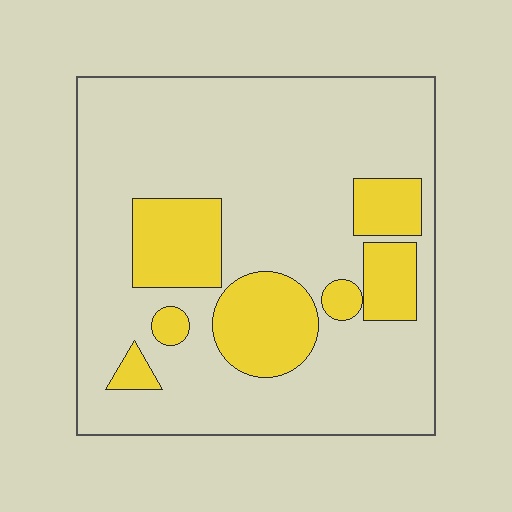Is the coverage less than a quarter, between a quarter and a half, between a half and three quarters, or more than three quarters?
Less than a quarter.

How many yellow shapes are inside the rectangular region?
7.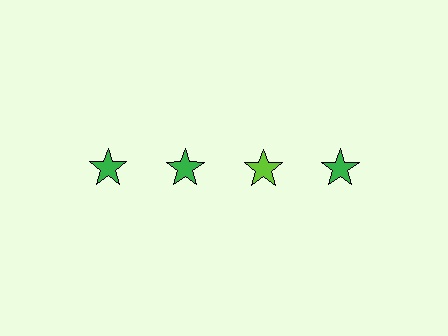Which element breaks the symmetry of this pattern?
The lime star in the top row, center column breaks the symmetry. All other shapes are green stars.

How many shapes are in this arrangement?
There are 4 shapes arranged in a grid pattern.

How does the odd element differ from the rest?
It has a different color: lime instead of green.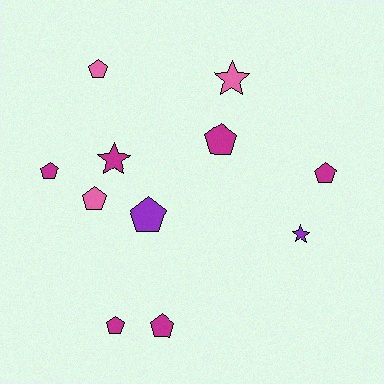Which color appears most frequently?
Magenta, with 6 objects.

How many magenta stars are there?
There is 1 magenta star.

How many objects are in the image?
There are 11 objects.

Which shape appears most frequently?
Pentagon, with 8 objects.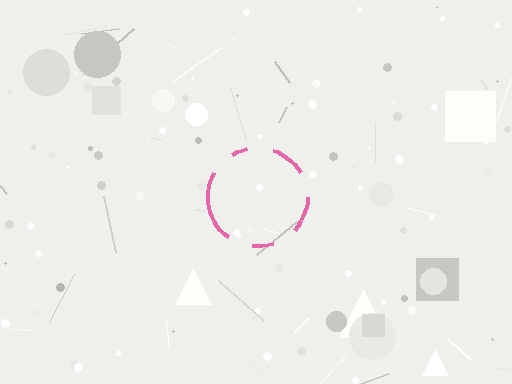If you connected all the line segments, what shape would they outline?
They would outline a circle.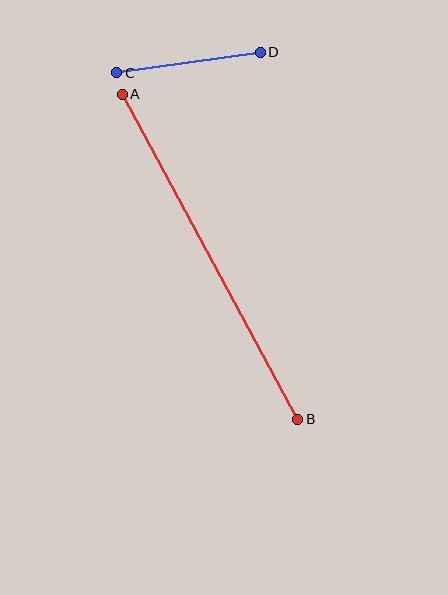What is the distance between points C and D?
The distance is approximately 145 pixels.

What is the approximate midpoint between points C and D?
The midpoint is at approximately (189, 62) pixels.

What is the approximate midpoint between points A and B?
The midpoint is at approximately (210, 257) pixels.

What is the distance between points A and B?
The distance is approximately 369 pixels.